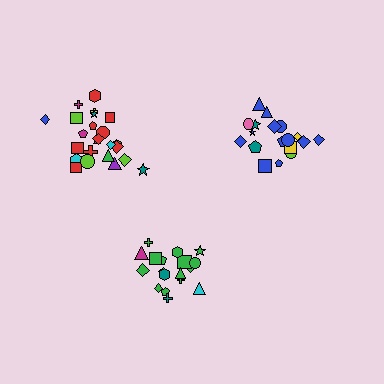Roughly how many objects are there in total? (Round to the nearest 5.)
Roughly 60 objects in total.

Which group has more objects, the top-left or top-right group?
The top-left group.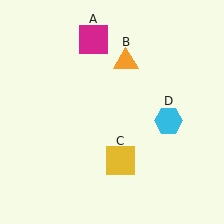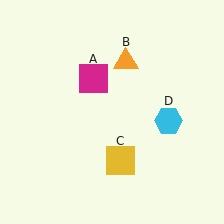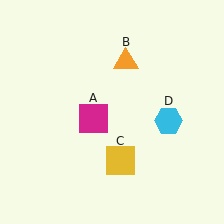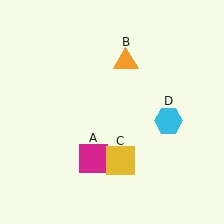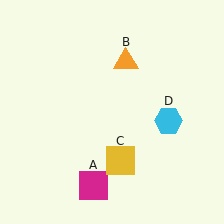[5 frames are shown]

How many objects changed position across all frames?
1 object changed position: magenta square (object A).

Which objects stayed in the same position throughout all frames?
Orange triangle (object B) and yellow square (object C) and cyan hexagon (object D) remained stationary.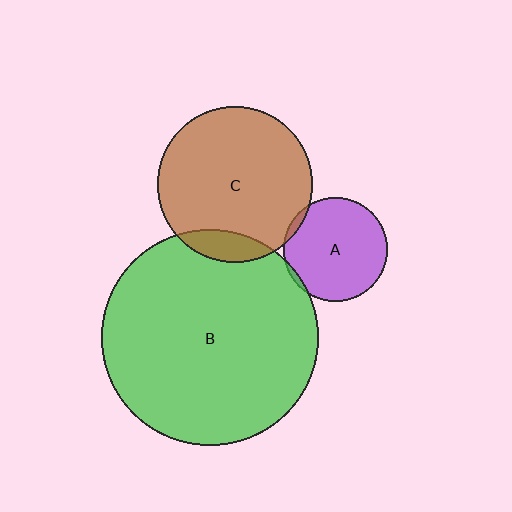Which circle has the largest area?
Circle B (green).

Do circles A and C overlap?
Yes.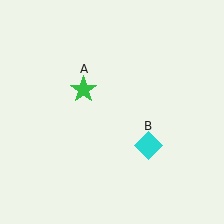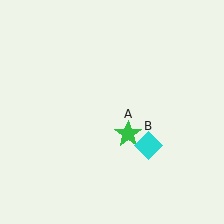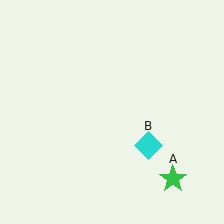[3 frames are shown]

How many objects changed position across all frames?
1 object changed position: green star (object A).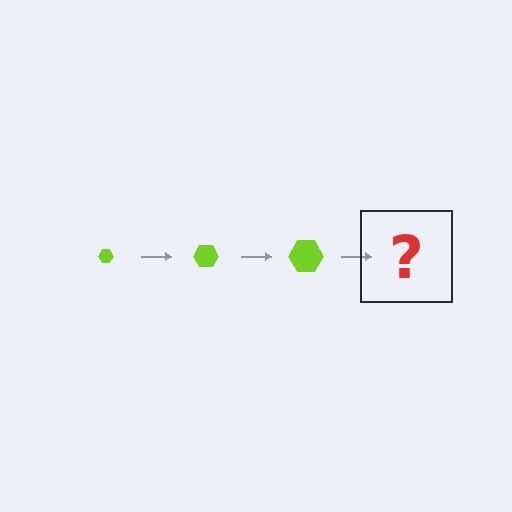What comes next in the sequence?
The next element should be a lime hexagon, larger than the previous one.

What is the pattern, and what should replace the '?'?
The pattern is that the hexagon gets progressively larger each step. The '?' should be a lime hexagon, larger than the previous one.